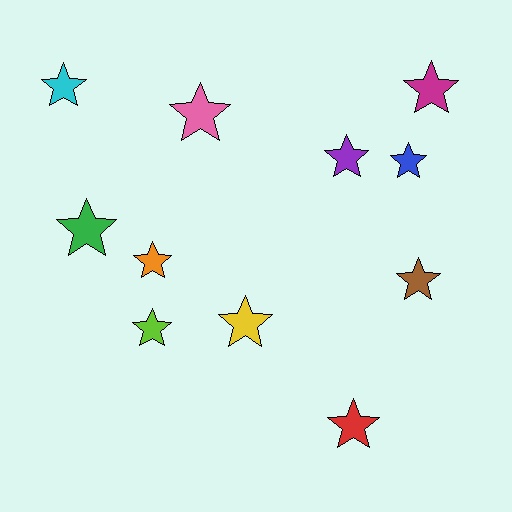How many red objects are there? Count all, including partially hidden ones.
There is 1 red object.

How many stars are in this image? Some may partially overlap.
There are 11 stars.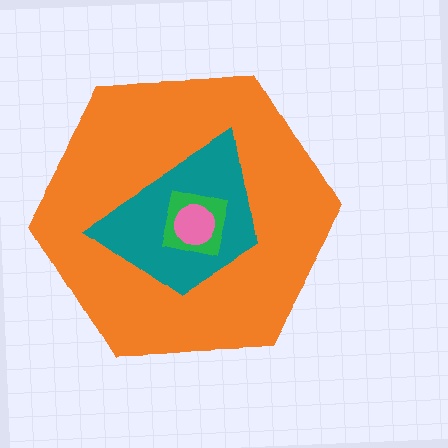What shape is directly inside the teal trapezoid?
The green square.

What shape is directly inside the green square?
The pink circle.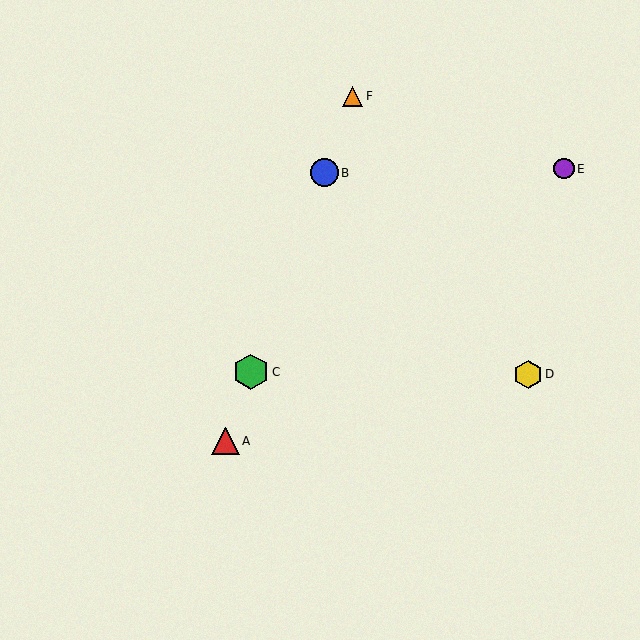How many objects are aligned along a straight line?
4 objects (A, B, C, F) are aligned along a straight line.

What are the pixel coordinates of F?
Object F is at (353, 96).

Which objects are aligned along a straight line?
Objects A, B, C, F are aligned along a straight line.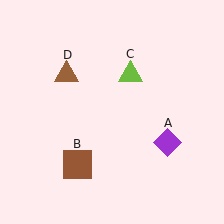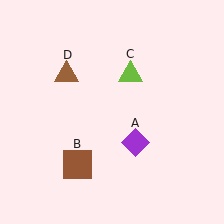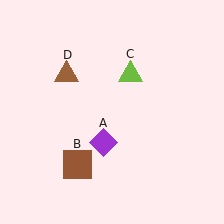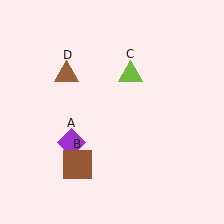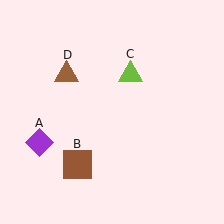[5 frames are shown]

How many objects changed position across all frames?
1 object changed position: purple diamond (object A).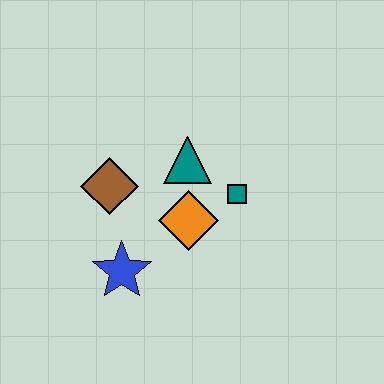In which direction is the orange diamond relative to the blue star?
The orange diamond is to the right of the blue star.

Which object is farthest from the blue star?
The teal square is farthest from the blue star.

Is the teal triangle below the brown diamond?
No